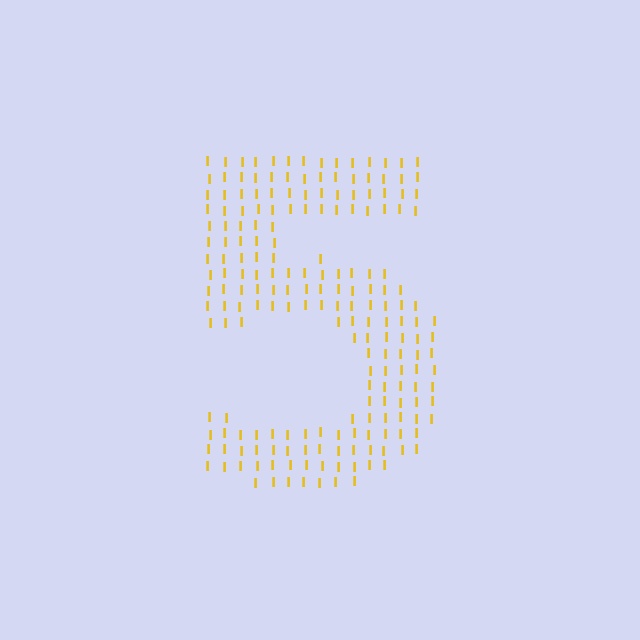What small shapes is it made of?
It is made of small letter I's.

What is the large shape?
The large shape is the digit 5.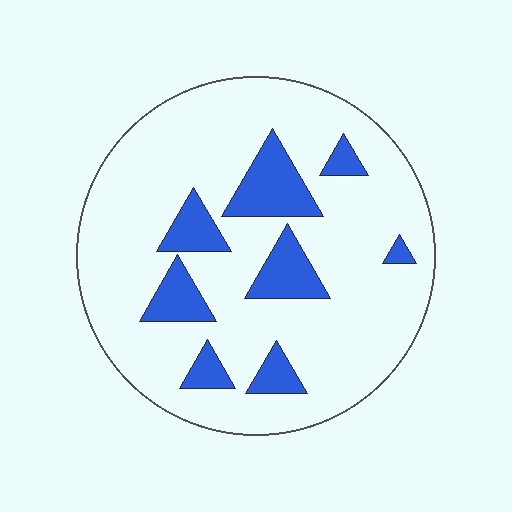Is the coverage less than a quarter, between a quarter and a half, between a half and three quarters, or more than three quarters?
Less than a quarter.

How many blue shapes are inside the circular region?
8.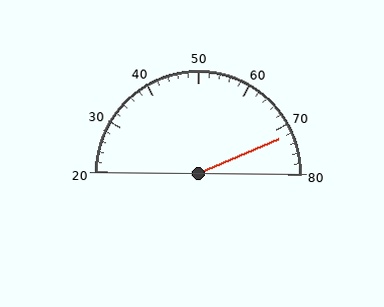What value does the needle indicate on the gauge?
The needle indicates approximately 72.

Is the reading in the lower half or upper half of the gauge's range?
The reading is in the upper half of the range (20 to 80).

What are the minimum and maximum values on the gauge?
The gauge ranges from 20 to 80.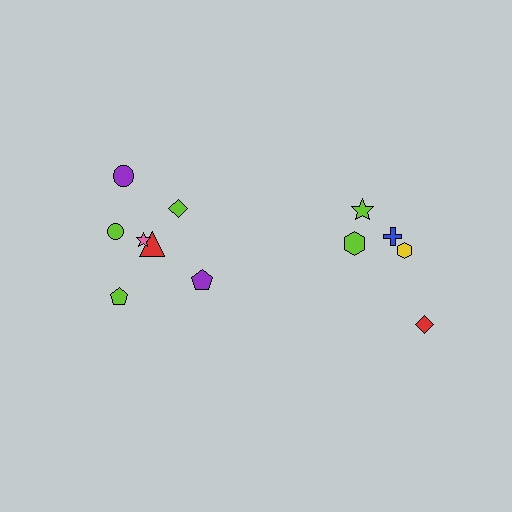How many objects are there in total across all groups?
There are 12 objects.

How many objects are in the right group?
There are 5 objects.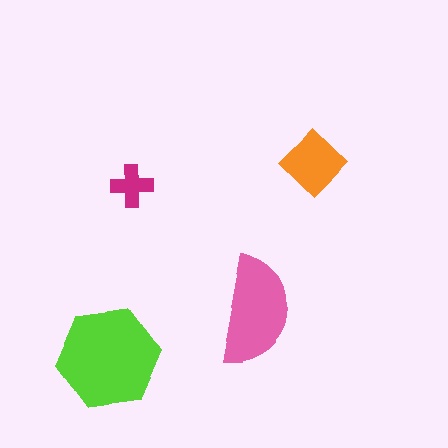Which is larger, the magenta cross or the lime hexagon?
The lime hexagon.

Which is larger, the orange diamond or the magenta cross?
The orange diamond.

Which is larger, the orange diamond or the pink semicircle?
The pink semicircle.